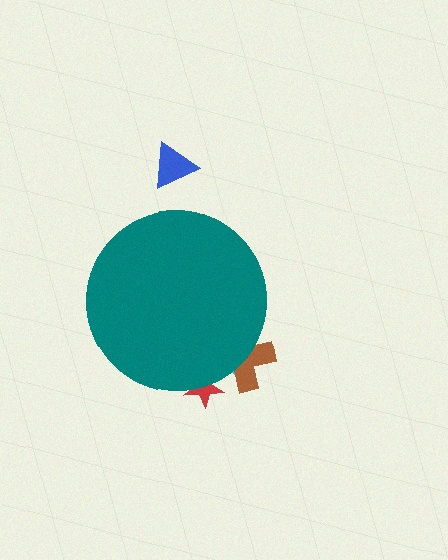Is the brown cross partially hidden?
Yes, the brown cross is partially hidden behind the teal circle.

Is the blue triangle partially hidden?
No, the blue triangle is fully visible.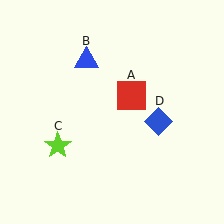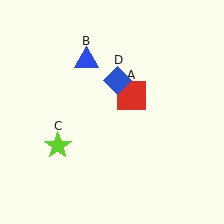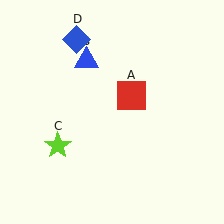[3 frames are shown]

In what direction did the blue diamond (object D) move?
The blue diamond (object D) moved up and to the left.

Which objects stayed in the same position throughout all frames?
Red square (object A) and blue triangle (object B) and lime star (object C) remained stationary.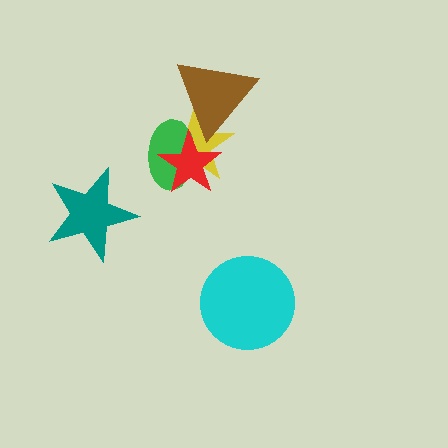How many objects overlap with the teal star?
0 objects overlap with the teal star.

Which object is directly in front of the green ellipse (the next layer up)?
The brown triangle is directly in front of the green ellipse.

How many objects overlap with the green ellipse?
3 objects overlap with the green ellipse.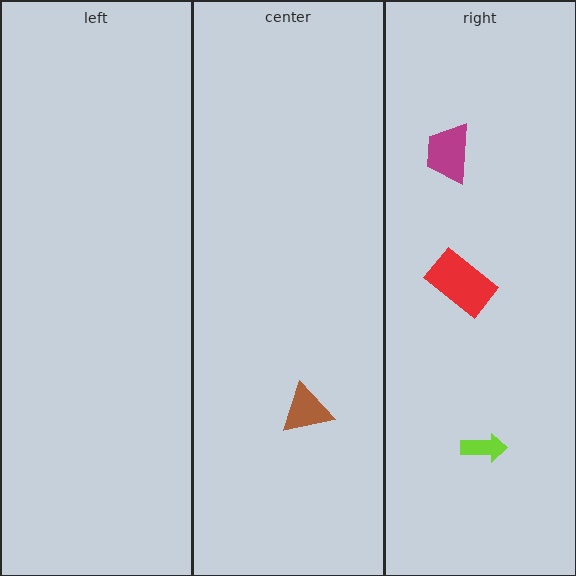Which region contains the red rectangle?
The right region.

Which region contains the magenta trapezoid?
The right region.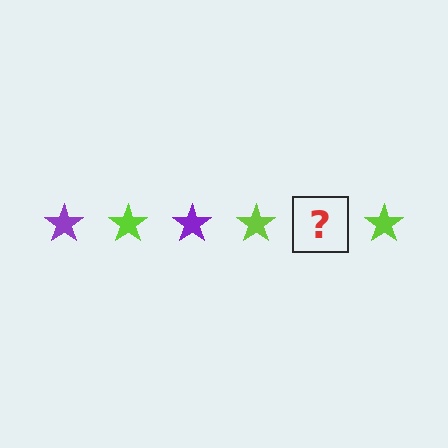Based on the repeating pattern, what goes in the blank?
The blank should be a purple star.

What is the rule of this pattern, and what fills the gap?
The rule is that the pattern cycles through purple, lime stars. The gap should be filled with a purple star.